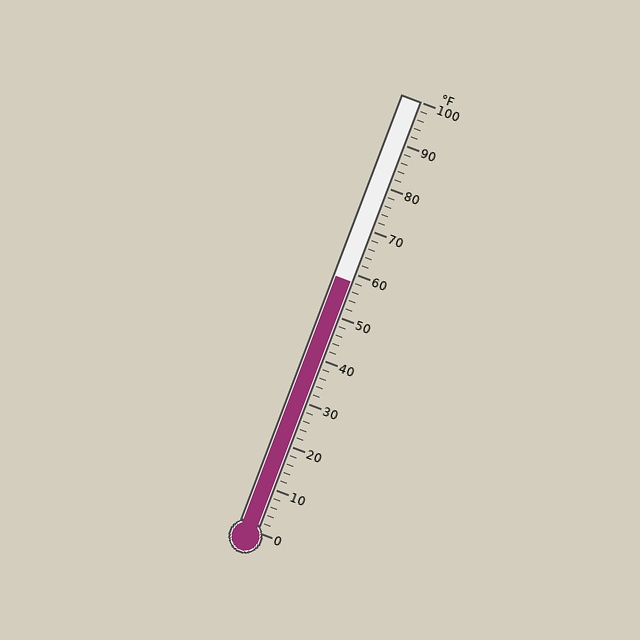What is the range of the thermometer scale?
The thermometer scale ranges from 0°F to 100°F.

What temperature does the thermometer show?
The thermometer shows approximately 58°F.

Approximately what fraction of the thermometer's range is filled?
The thermometer is filled to approximately 60% of its range.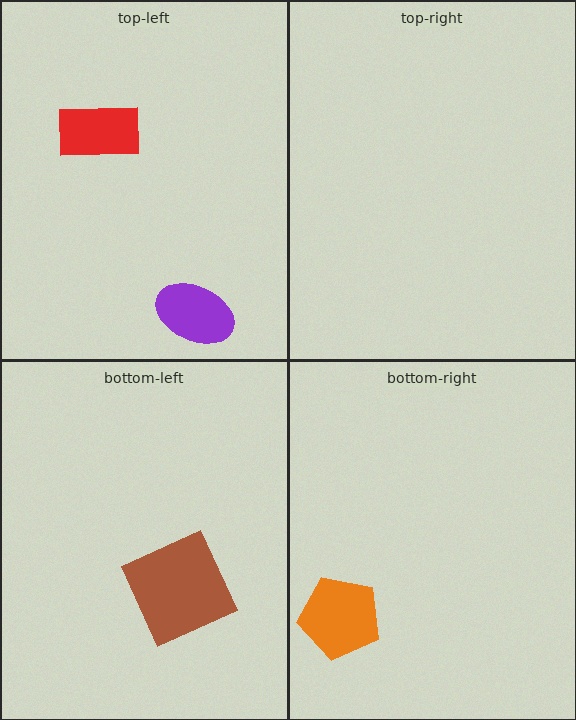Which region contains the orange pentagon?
The bottom-right region.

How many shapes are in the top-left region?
2.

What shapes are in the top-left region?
The red rectangle, the purple ellipse.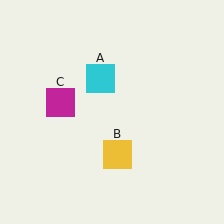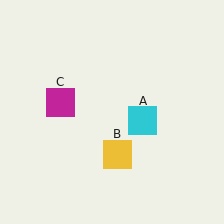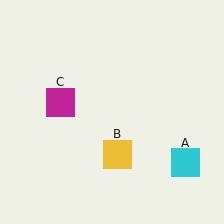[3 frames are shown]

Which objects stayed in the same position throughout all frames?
Yellow square (object B) and magenta square (object C) remained stationary.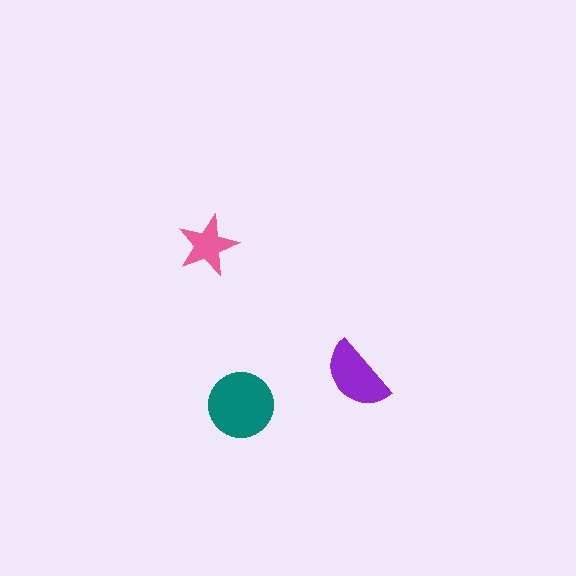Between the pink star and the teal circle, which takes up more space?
The teal circle.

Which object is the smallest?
The pink star.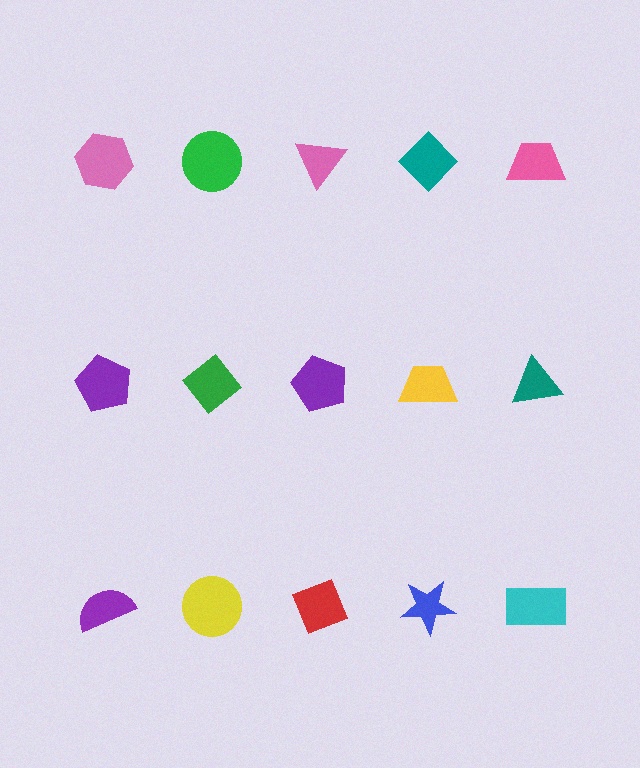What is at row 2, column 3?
A purple pentagon.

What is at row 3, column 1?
A purple semicircle.